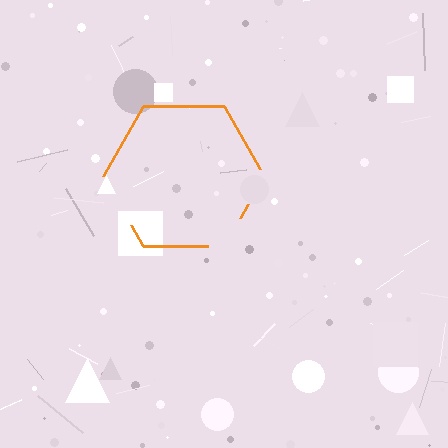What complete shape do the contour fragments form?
The contour fragments form a hexagon.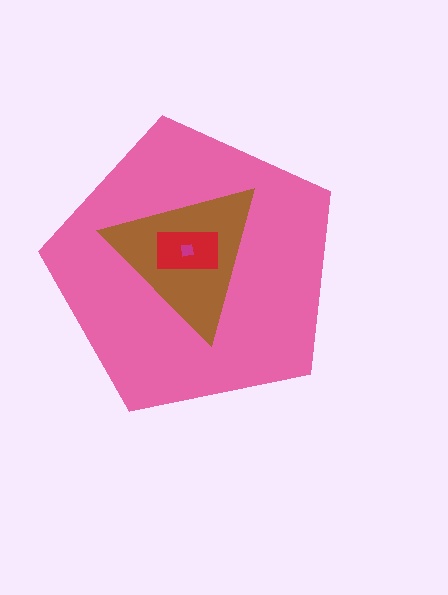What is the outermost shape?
The pink pentagon.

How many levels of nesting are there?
4.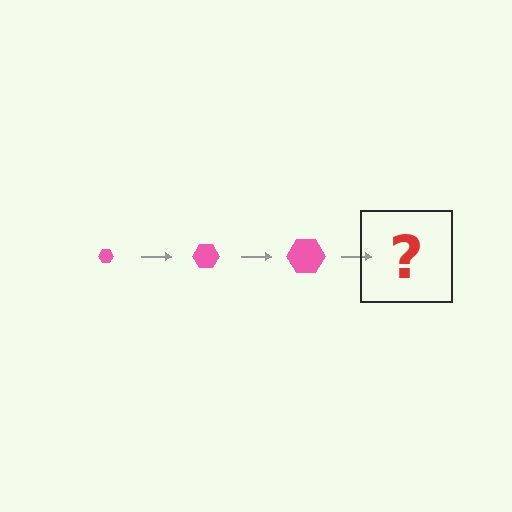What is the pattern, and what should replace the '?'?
The pattern is that the hexagon gets progressively larger each step. The '?' should be a pink hexagon, larger than the previous one.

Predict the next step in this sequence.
The next step is a pink hexagon, larger than the previous one.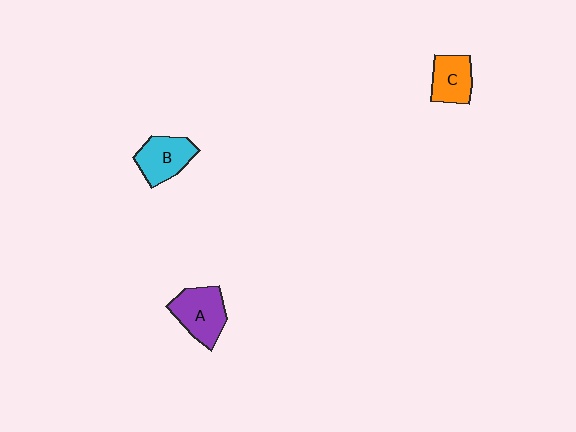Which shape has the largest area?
Shape A (purple).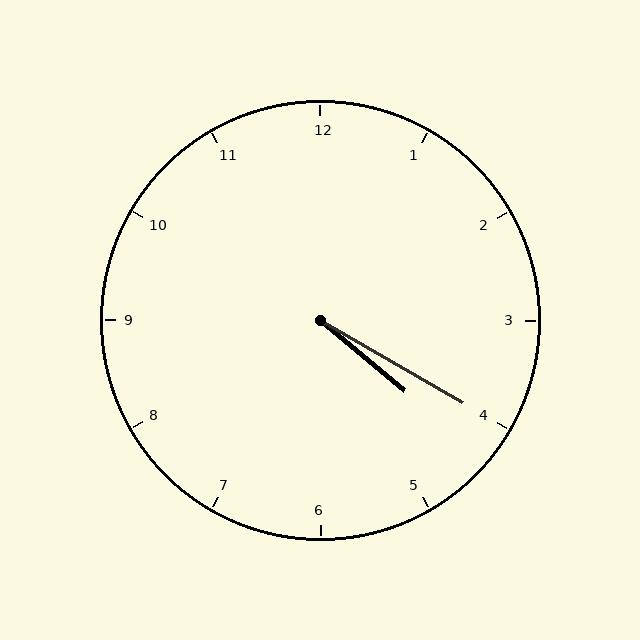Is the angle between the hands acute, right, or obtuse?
It is acute.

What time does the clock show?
4:20.